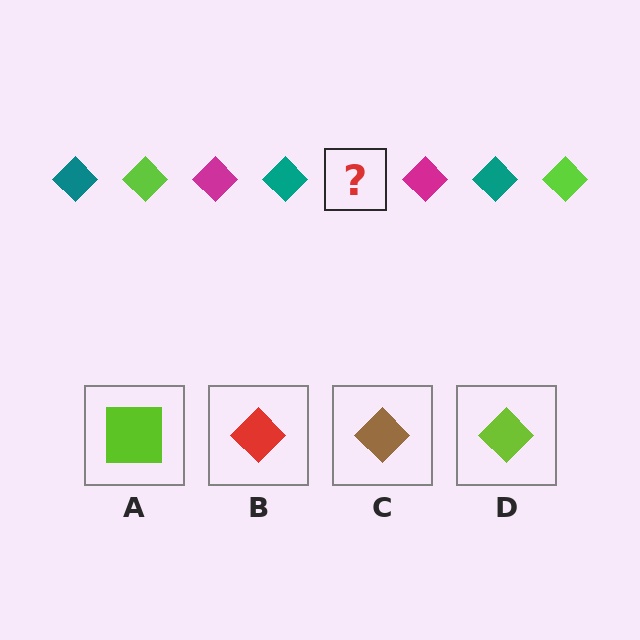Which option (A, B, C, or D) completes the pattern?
D.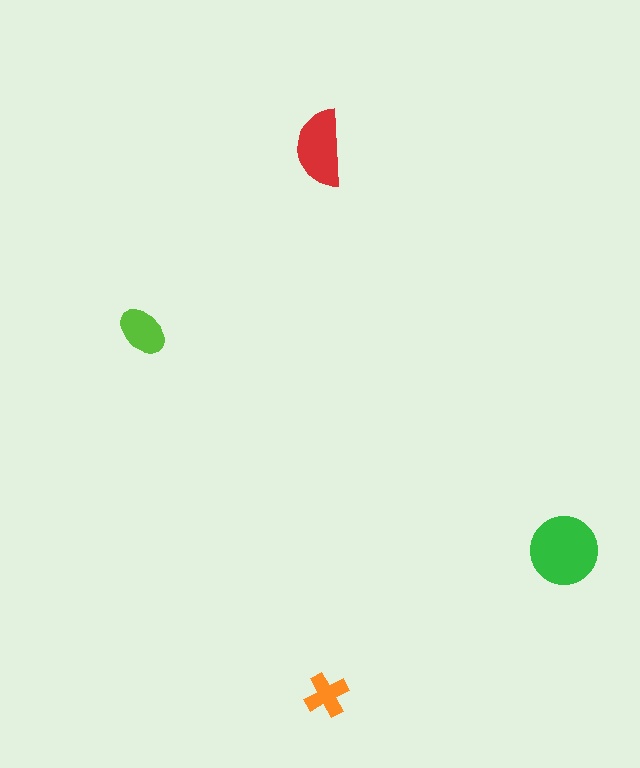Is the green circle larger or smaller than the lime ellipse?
Larger.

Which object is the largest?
The green circle.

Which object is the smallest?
The orange cross.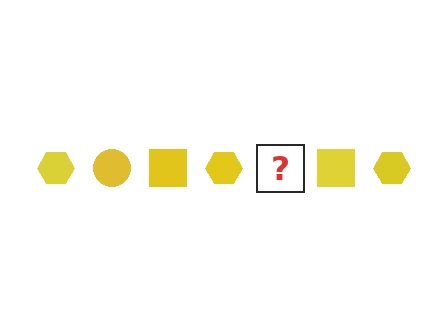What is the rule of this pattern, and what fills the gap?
The rule is that the pattern cycles through hexagon, circle, square shapes in yellow. The gap should be filled with a yellow circle.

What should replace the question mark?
The question mark should be replaced with a yellow circle.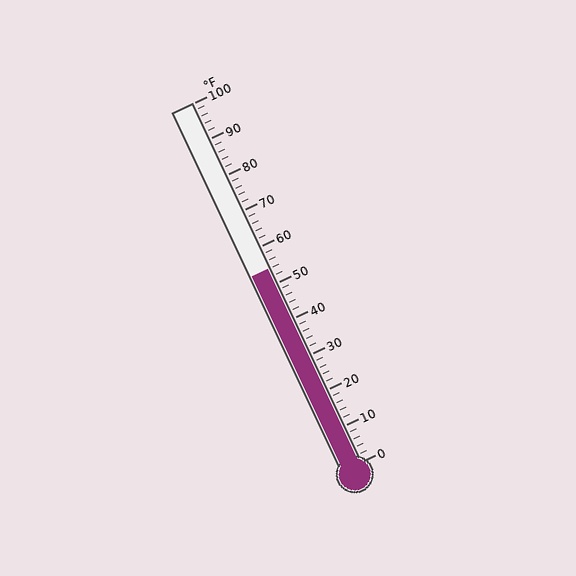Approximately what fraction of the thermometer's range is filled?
The thermometer is filled to approximately 55% of its range.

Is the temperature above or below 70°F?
The temperature is below 70°F.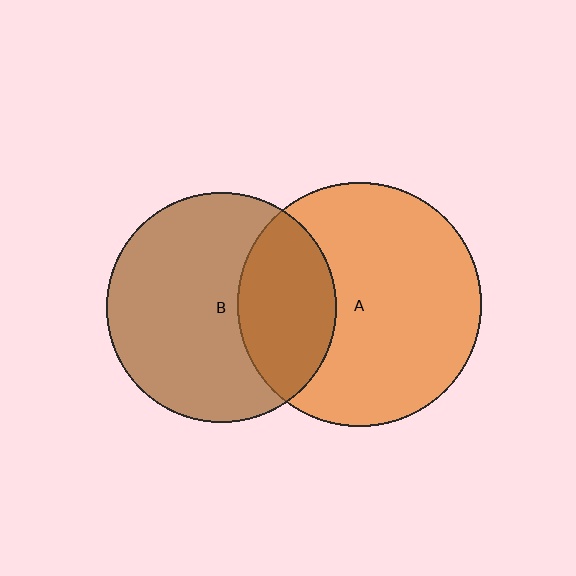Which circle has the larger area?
Circle A (orange).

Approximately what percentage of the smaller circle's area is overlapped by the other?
Approximately 30%.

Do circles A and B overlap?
Yes.